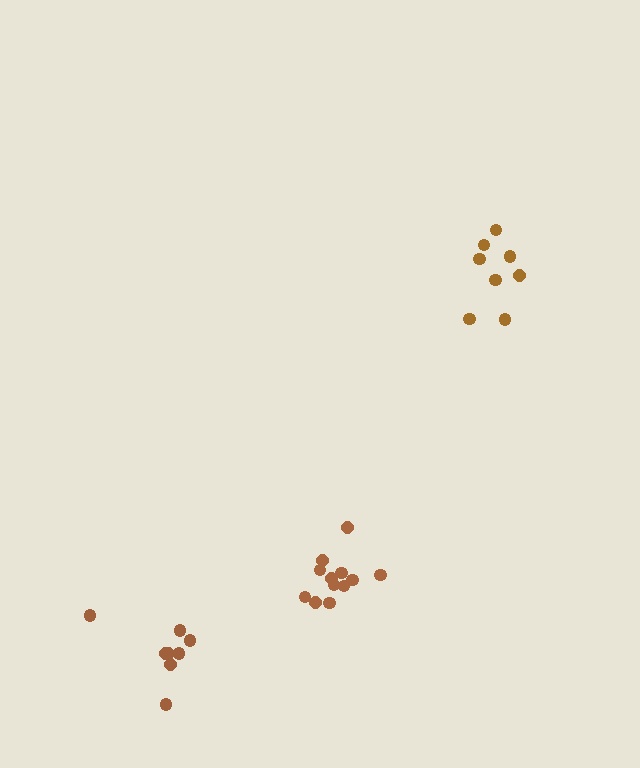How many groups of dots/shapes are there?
There are 3 groups.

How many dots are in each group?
Group 1: 8 dots, Group 2: 8 dots, Group 3: 12 dots (28 total).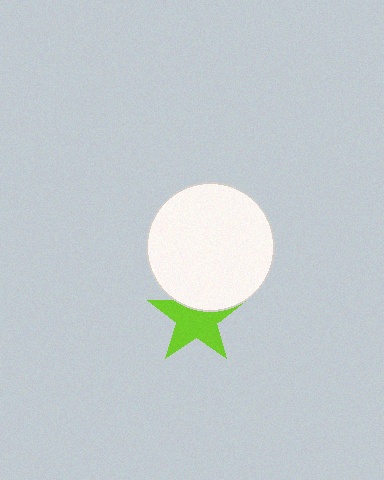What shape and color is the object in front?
The object in front is a white circle.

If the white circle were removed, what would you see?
You would see the complete lime star.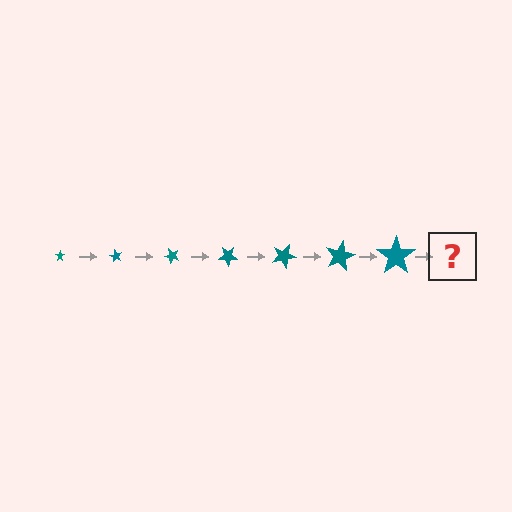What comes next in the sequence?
The next element should be a star, larger than the previous one and rotated 420 degrees from the start.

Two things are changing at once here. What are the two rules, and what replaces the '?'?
The two rules are that the star grows larger each step and it rotates 60 degrees each step. The '?' should be a star, larger than the previous one and rotated 420 degrees from the start.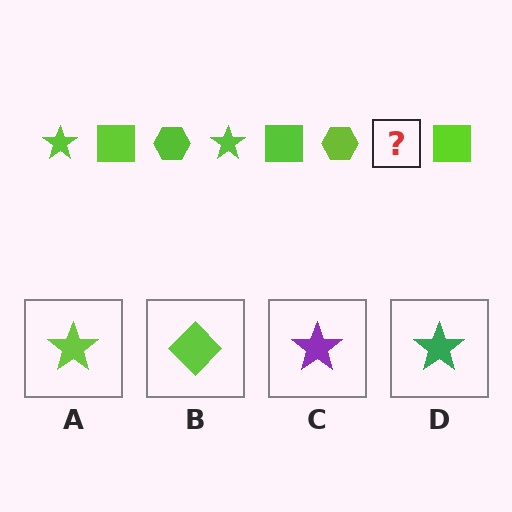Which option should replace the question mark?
Option A.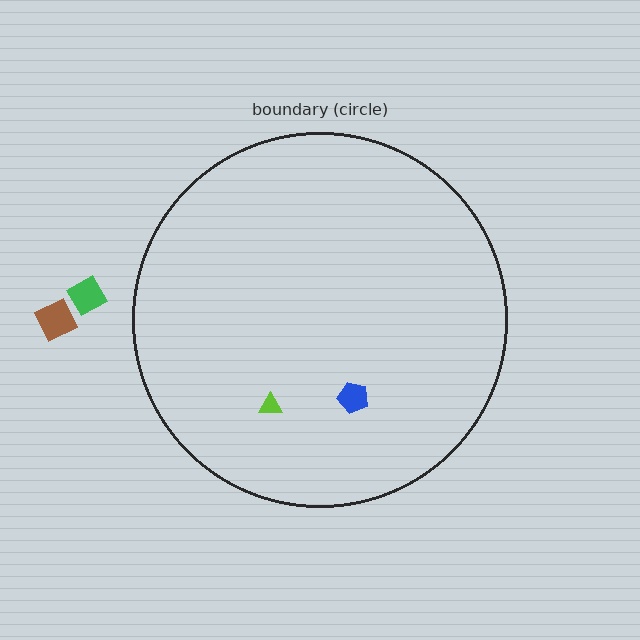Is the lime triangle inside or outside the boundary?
Inside.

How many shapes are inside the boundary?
2 inside, 2 outside.